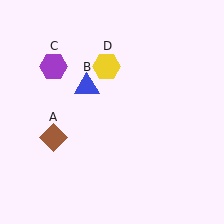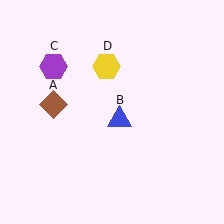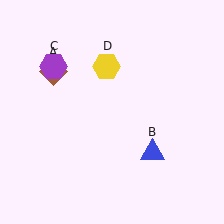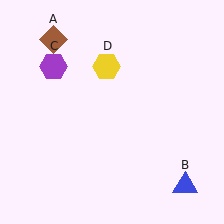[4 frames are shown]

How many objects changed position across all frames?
2 objects changed position: brown diamond (object A), blue triangle (object B).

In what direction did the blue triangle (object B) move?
The blue triangle (object B) moved down and to the right.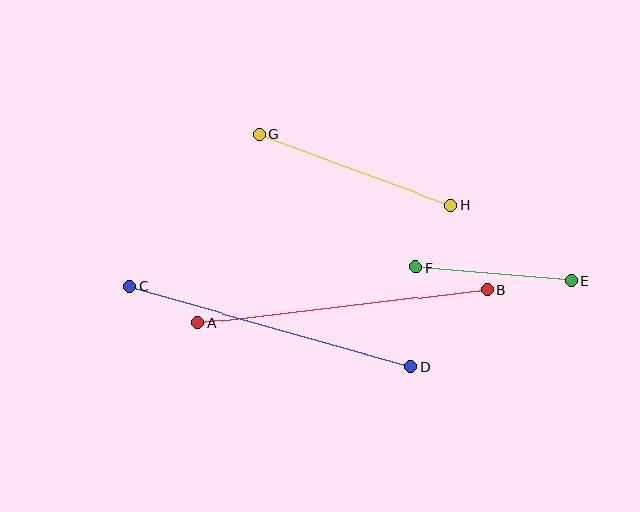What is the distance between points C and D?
The distance is approximately 293 pixels.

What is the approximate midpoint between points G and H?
The midpoint is at approximately (355, 169) pixels.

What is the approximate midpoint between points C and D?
The midpoint is at approximately (270, 327) pixels.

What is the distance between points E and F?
The distance is approximately 156 pixels.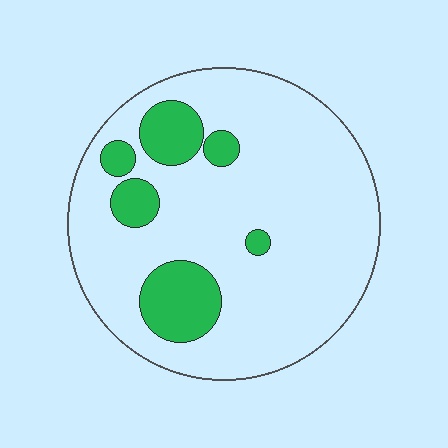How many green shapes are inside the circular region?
6.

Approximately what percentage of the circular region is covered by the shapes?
Approximately 15%.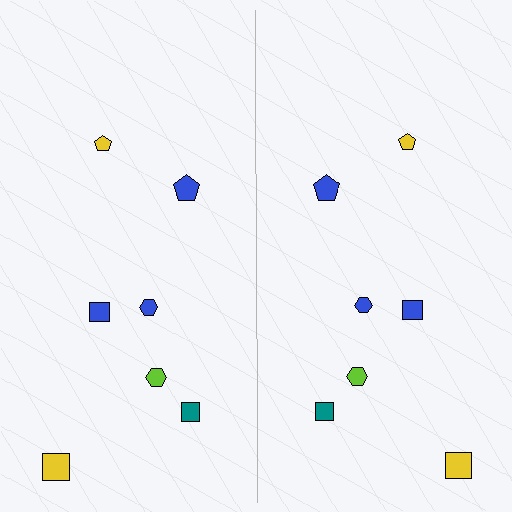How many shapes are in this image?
There are 14 shapes in this image.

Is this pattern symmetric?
Yes, this pattern has bilateral (reflection) symmetry.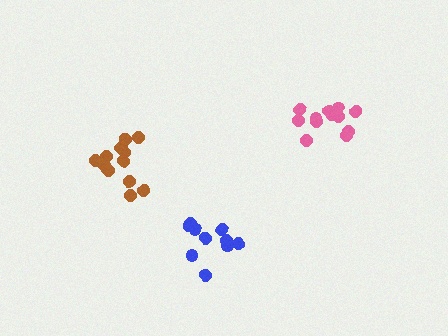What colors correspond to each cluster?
The clusters are colored: blue, brown, pink.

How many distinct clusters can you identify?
There are 3 distinct clusters.